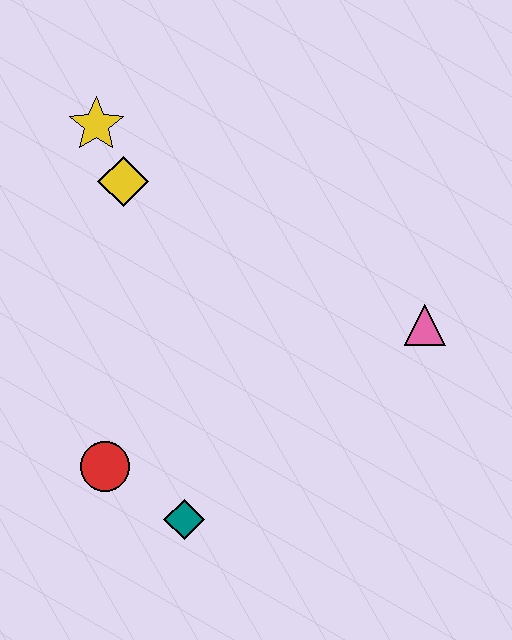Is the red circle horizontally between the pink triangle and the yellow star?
Yes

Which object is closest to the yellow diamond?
The yellow star is closest to the yellow diamond.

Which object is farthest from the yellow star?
The teal diamond is farthest from the yellow star.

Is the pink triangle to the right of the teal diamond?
Yes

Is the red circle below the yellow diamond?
Yes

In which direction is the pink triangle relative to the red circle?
The pink triangle is to the right of the red circle.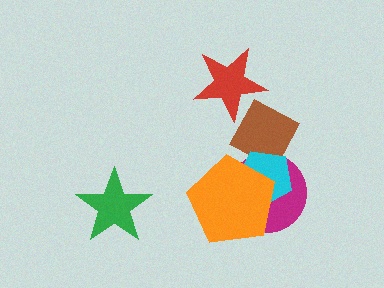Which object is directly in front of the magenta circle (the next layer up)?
The brown diamond is directly in front of the magenta circle.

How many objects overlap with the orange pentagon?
2 objects overlap with the orange pentagon.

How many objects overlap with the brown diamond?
3 objects overlap with the brown diamond.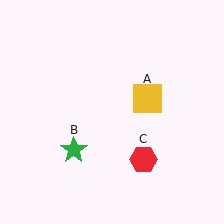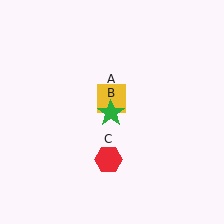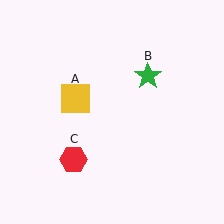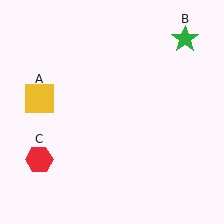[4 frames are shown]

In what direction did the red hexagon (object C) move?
The red hexagon (object C) moved left.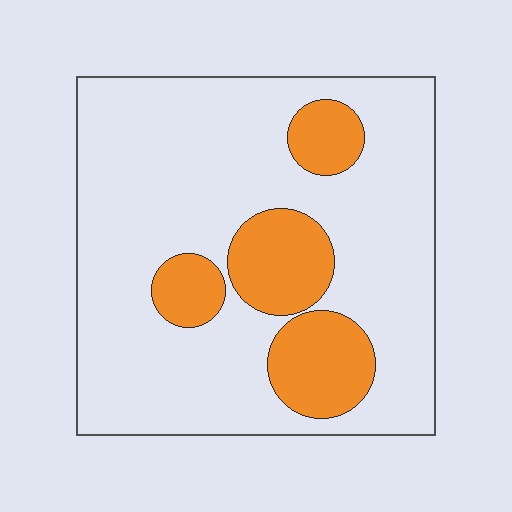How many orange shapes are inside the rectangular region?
4.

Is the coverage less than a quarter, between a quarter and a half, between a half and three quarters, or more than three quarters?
Less than a quarter.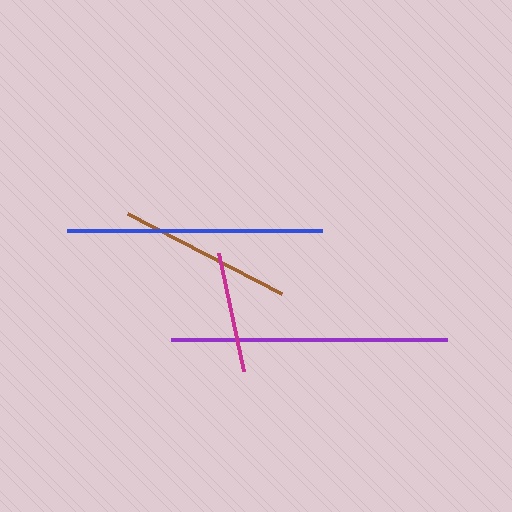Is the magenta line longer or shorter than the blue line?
The blue line is longer than the magenta line.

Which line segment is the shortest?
The magenta line is the shortest at approximately 121 pixels.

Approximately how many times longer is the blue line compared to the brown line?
The blue line is approximately 1.5 times the length of the brown line.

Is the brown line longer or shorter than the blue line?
The blue line is longer than the brown line.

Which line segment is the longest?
The purple line is the longest at approximately 276 pixels.